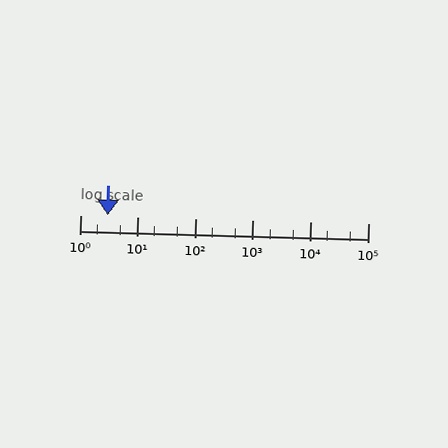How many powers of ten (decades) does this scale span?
The scale spans 5 decades, from 1 to 100000.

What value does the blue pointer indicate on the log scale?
The pointer indicates approximately 3.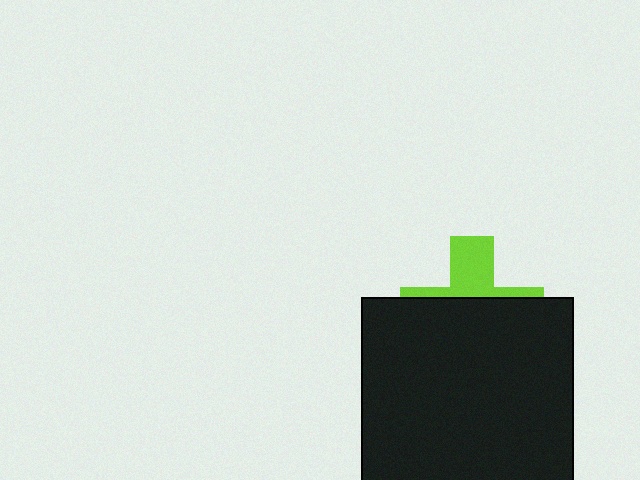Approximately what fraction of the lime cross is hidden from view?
Roughly 66% of the lime cross is hidden behind the black rectangle.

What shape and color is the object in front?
The object in front is a black rectangle.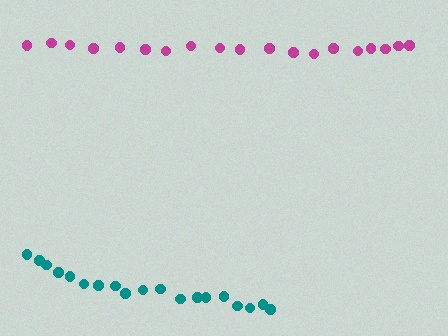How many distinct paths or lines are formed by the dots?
There are 2 distinct paths.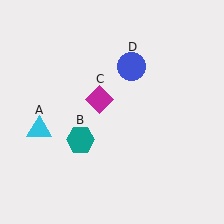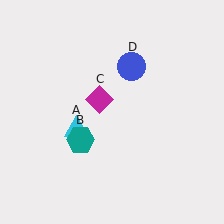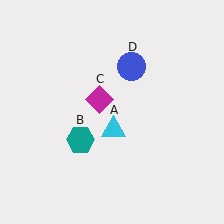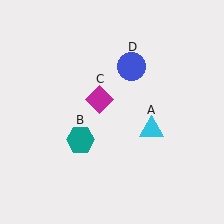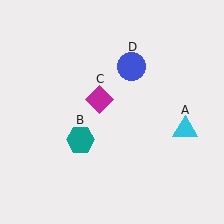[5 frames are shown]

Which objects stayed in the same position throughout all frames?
Teal hexagon (object B) and magenta diamond (object C) and blue circle (object D) remained stationary.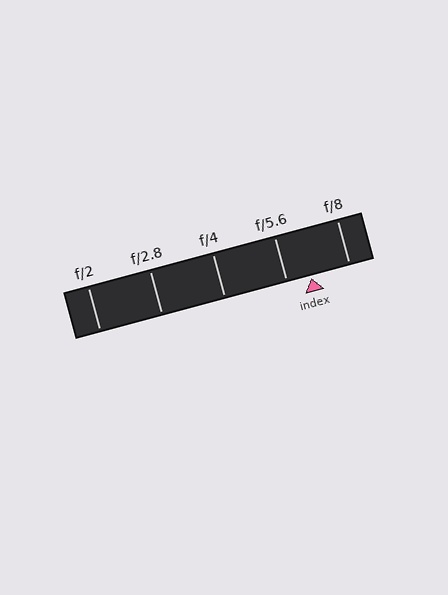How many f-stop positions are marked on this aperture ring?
There are 5 f-stop positions marked.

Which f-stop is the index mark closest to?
The index mark is closest to f/5.6.